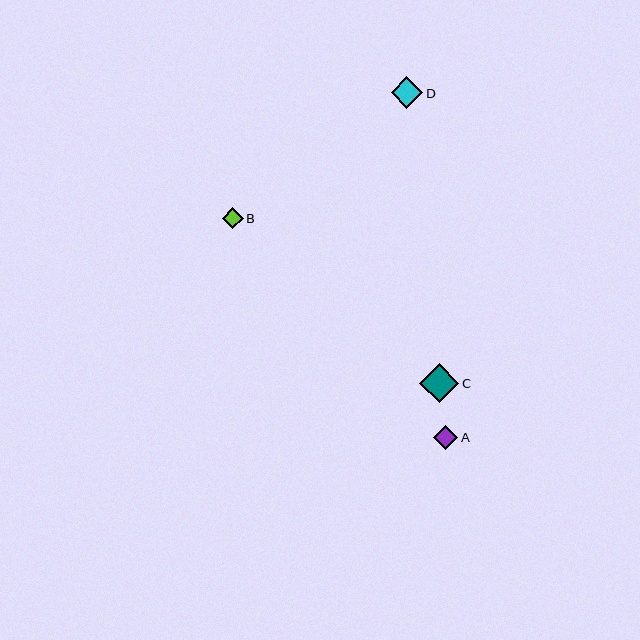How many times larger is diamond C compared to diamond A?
Diamond C is approximately 1.6 times the size of diamond A.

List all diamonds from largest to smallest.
From largest to smallest: C, D, A, B.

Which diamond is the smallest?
Diamond B is the smallest with a size of approximately 21 pixels.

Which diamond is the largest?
Diamond C is the largest with a size of approximately 39 pixels.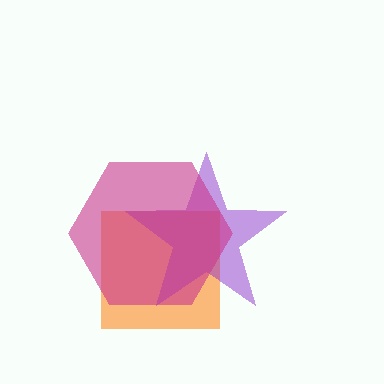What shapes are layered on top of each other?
The layered shapes are: an orange square, a purple star, a magenta hexagon.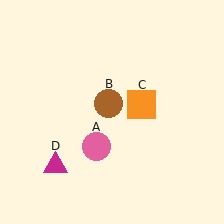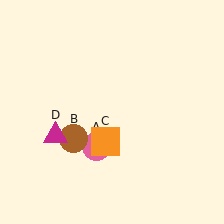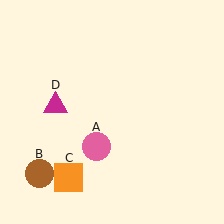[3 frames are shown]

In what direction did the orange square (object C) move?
The orange square (object C) moved down and to the left.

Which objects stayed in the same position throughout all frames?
Pink circle (object A) remained stationary.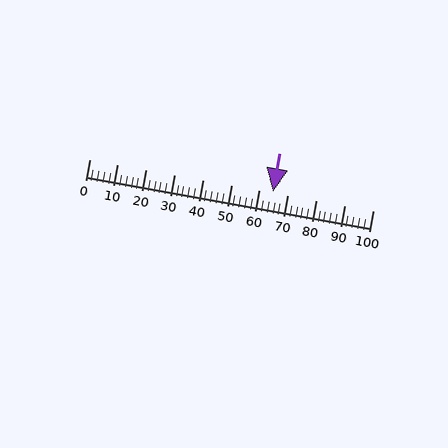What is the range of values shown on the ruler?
The ruler shows values from 0 to 100.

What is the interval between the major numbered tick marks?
The major tick marks are spaced 10 units apart.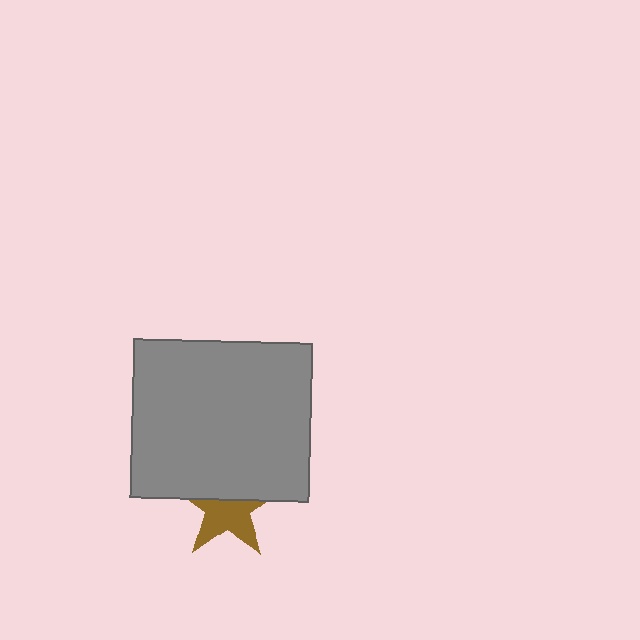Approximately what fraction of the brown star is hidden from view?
Roughly 46% of the brown star is hidden behind the gray rectangle.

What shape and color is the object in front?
The object in front is a gray rectangle.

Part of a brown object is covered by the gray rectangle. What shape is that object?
It is a star.